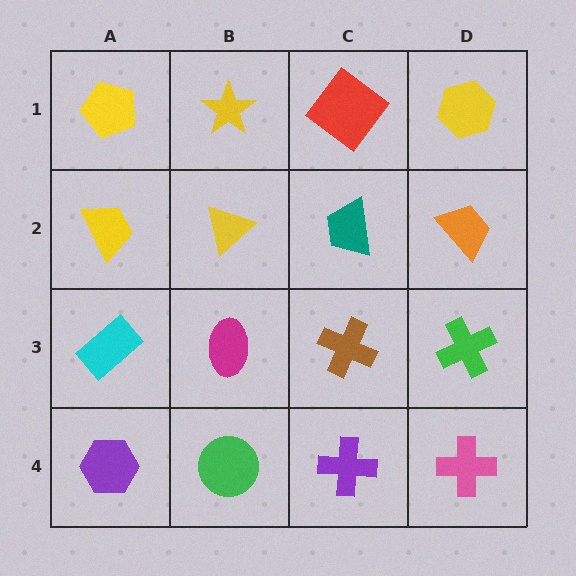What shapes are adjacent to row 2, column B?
A yellow star (row 1, column B), a magenta ellipse (row 3, column B), a yellow trapezoid (row 2, column A), a teal trapezoid (row 2, column C).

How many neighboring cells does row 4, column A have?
2.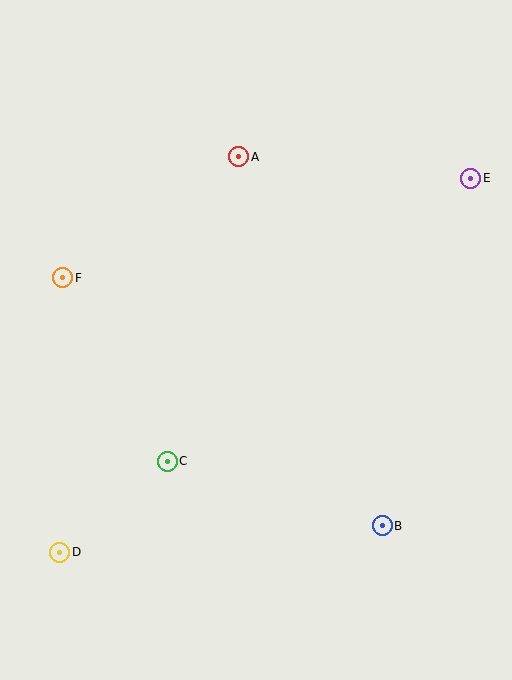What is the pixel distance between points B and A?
The distance between B and A is 396 pixels.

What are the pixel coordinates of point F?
Point F is at (63, 278).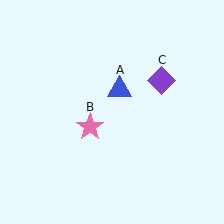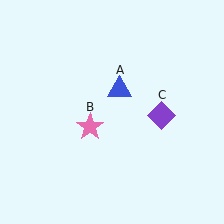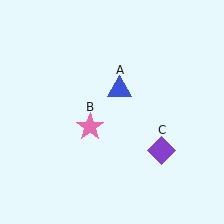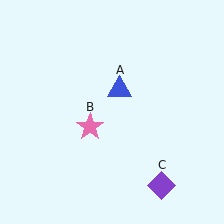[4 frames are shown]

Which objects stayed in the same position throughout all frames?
Blue triangle (object A) and pink star (object B) remained stationary.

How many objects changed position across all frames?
1 object changed position: purple diamond (object C).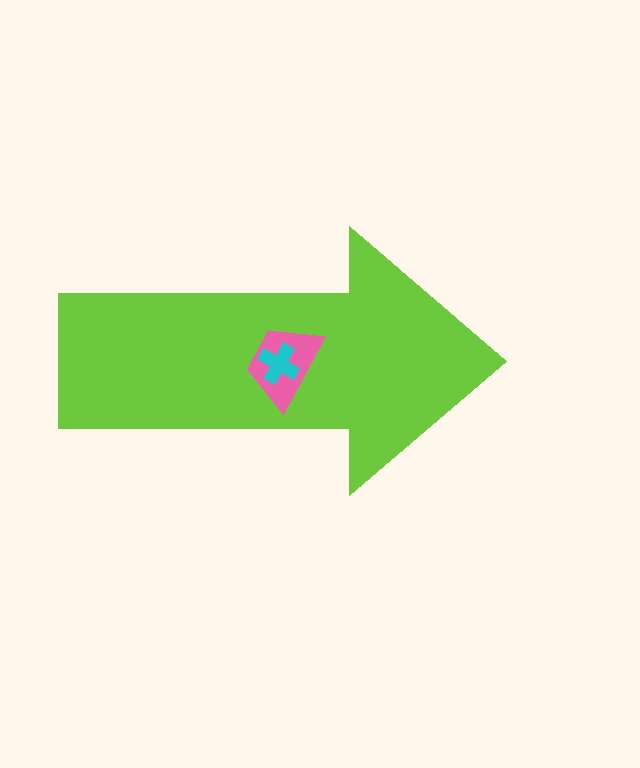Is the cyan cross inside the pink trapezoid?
Yes.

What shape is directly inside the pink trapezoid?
The cyan cross.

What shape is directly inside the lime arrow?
The pink trapezoid.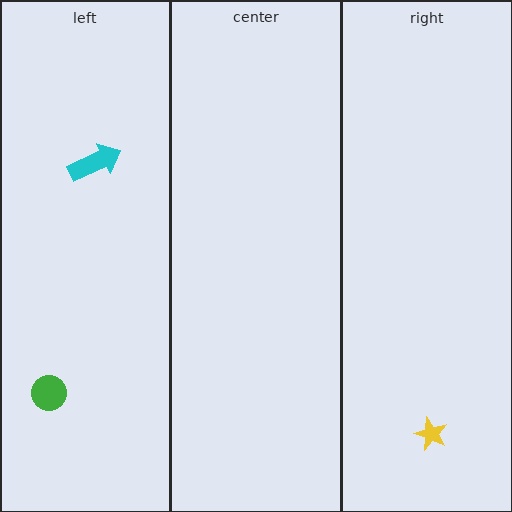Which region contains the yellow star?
The right region.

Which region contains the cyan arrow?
The left region.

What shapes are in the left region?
The green circle, the cyan arrow.